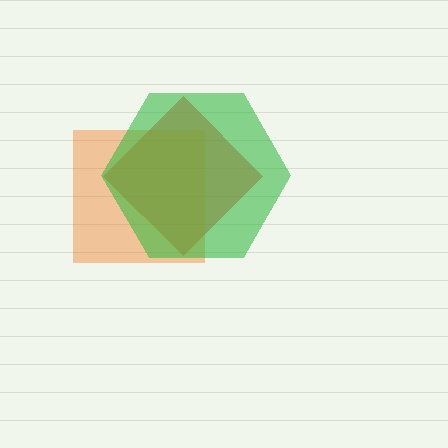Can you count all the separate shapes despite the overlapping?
Yes, there are 3 separate shapes.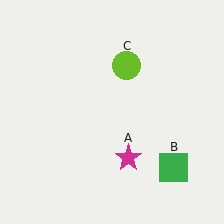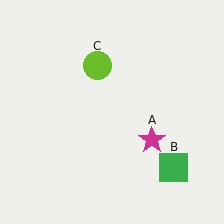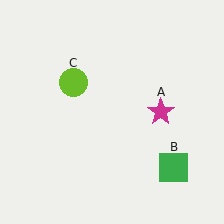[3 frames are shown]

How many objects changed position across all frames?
2 objects changed position: magenta star (object A), lime circle (object C).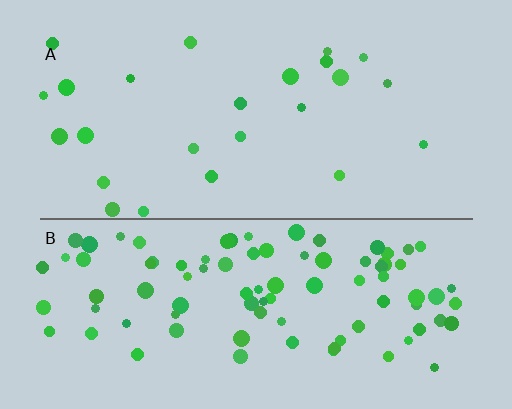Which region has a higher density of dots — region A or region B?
B (the bottom).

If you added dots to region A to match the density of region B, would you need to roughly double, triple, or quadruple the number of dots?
Approximately quadruple.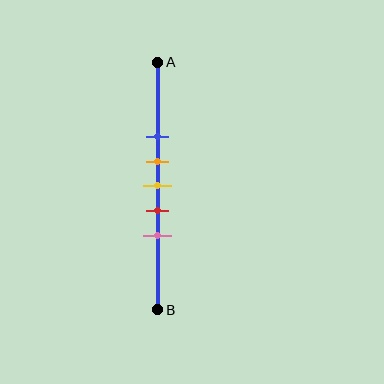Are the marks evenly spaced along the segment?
Yes, the marks are approximately evenly spaced.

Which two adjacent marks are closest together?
The orange and yellow marks are the closest adjacent pair.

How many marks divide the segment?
There are 5 marks dividing the segment.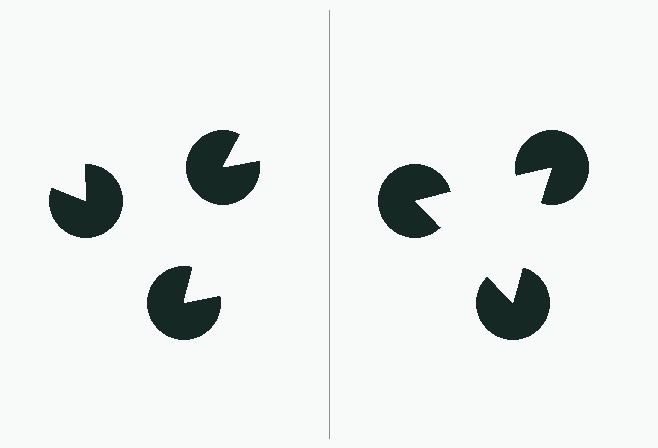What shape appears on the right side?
An illusory triangle.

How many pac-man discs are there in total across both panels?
6 — 3 on each side.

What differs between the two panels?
The pac-man discs are positioned identically on both sides; only the wedge orientations differ. On the right they align to a triangle; on the left they are misaligned.